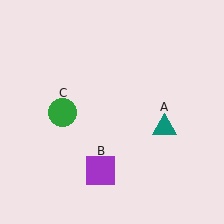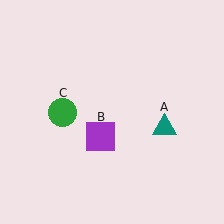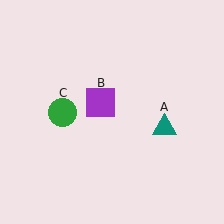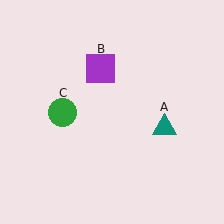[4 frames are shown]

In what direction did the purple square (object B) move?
The purple square (object B) moved up.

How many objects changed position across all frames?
1 object changed position: purple square (object B).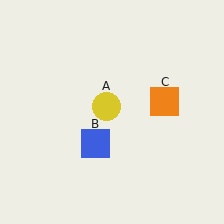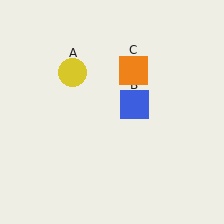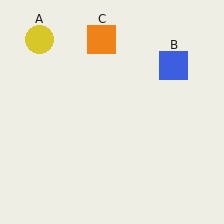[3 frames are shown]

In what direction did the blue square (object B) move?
The blue square (object B) moved up and to the right.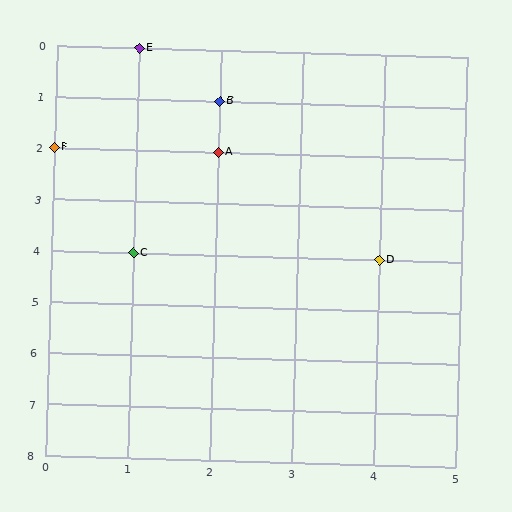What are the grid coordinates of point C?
Point C is at grid coordinates (1, 4).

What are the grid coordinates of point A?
Point A is at grid coordinates (2, 2).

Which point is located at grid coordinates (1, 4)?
Point C is at (1, 4).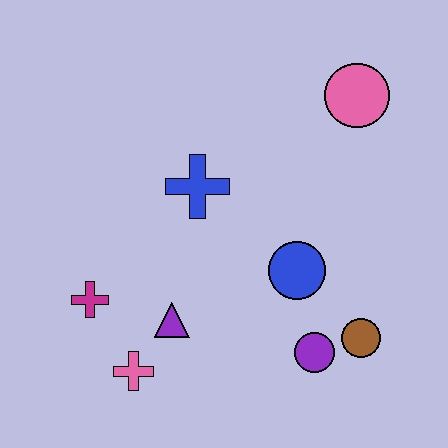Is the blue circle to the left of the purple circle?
Yes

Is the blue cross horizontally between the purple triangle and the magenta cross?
No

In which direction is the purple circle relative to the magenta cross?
The purple circle is to the right of the magenta cross.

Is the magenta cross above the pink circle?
No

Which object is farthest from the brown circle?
The magenta cross is farthest from the brown circle.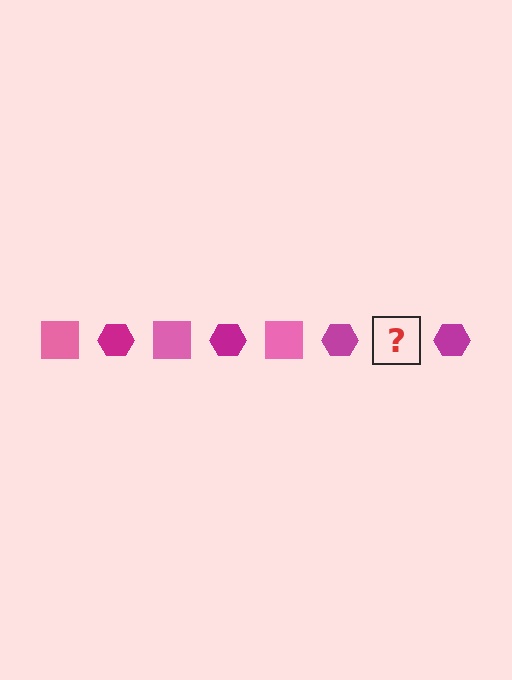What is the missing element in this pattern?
The missing element is a pink square.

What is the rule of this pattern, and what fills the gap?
The rule is that the pattern alternates between pink square and magenta hexagon. The gap should be filled with a pink square.